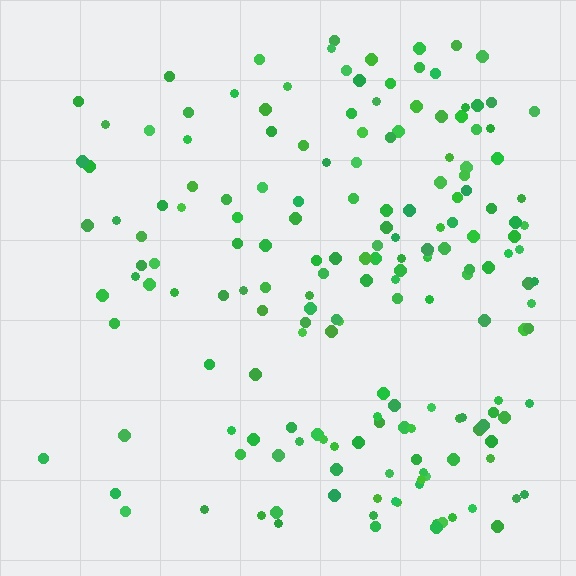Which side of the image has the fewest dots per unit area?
The left.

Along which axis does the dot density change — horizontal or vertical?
Horizontal.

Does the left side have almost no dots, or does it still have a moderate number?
Still a moderate number, just noticeably fewer than the right.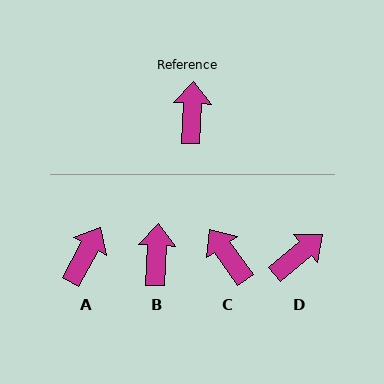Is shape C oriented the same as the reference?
No, it is off by about 38 degrees.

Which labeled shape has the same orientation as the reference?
B.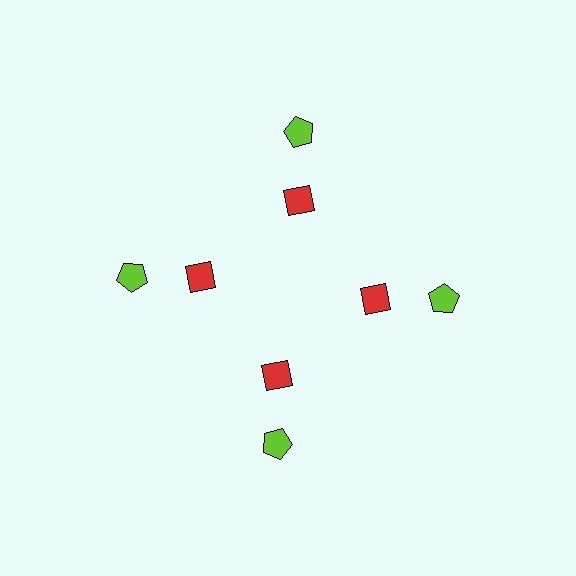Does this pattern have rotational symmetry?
Yes, this pattern has 4-fold rotational symmetry. It looks the same after rotating 90 degrees around the center.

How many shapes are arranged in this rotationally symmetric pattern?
There are 8 shapes, arranged in 4 groups of 2.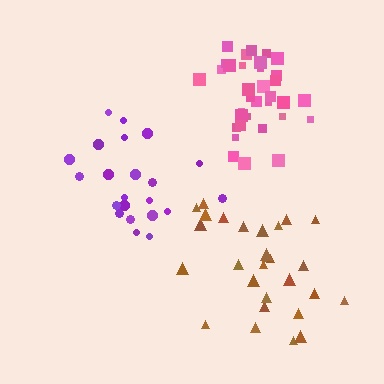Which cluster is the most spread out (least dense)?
Purple.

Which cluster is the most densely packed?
Pink.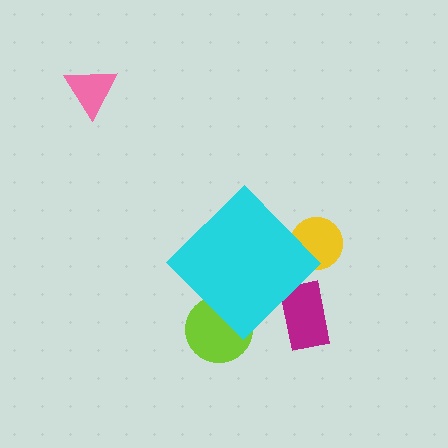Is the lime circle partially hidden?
Yes, the lime circle is partially hidden behind the cyan diamond.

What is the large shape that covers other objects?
A cyan diamond.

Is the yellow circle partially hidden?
Yes, the yellow circle is partially hidden behind the cyan diamond.